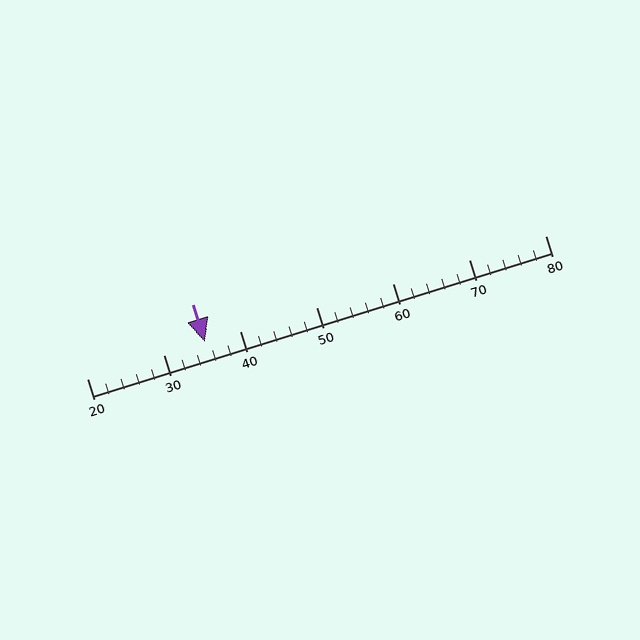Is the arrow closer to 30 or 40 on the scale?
The arrow is closer to 40.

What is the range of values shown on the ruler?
The ruler shows values from 20 to 80.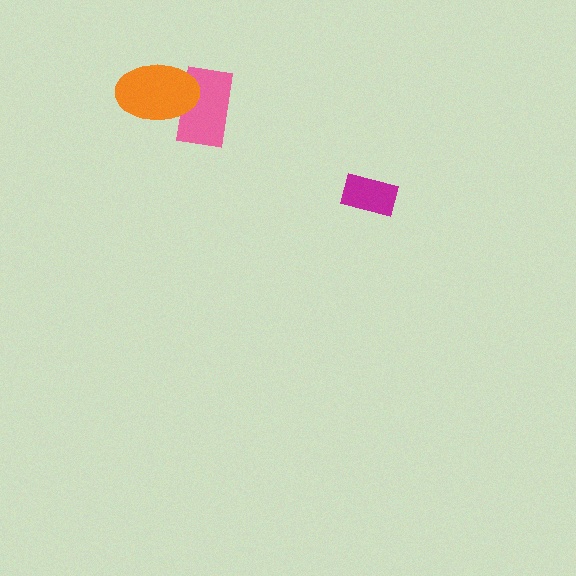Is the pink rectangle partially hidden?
Yes, it is partially covered by another shape.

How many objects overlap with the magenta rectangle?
0 objects overlap with the magenta rectangle.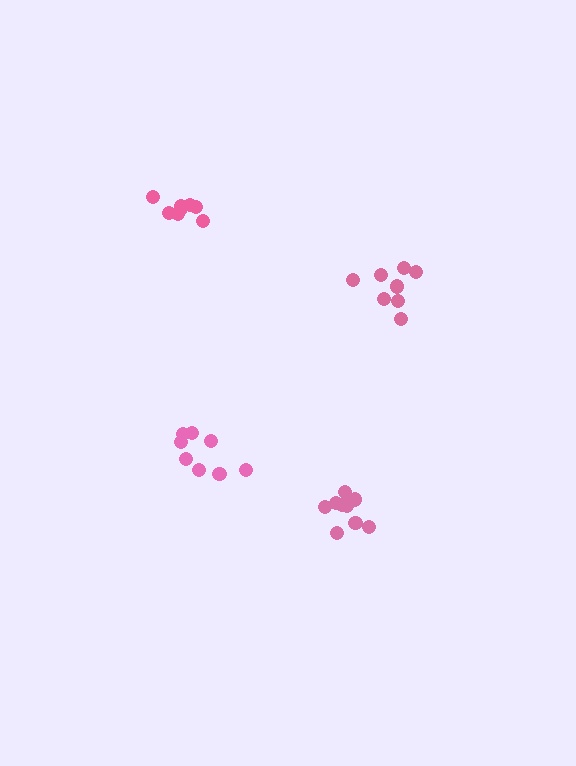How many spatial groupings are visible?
There are 4 spatial groupings.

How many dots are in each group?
Group 1: 8 dots, Group 2: 8 dots, Group 3: 9 dots, Group 4: 8 dots (33 total).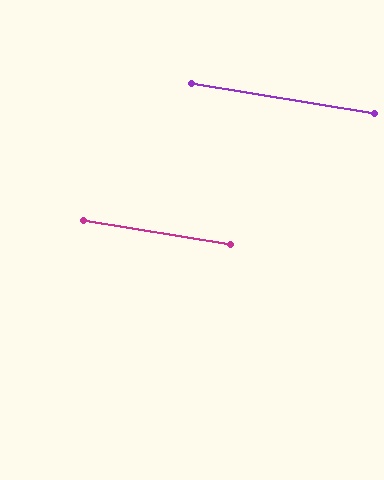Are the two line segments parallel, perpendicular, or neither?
Parallel — their directions differ by only 0.1°.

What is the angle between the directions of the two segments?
Approximately 0 degrees.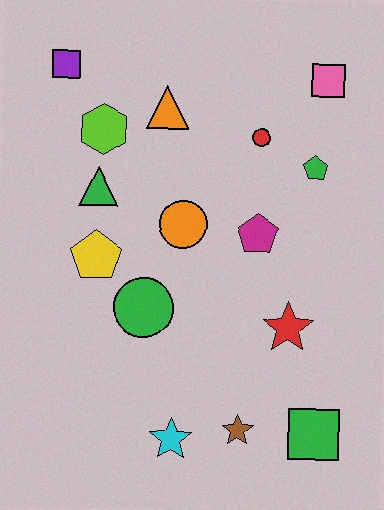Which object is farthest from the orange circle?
The green square is farthest from the orange circle.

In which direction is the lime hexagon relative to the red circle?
The lime hexagon is to the left of the red circle.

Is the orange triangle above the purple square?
No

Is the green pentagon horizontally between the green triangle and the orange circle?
No